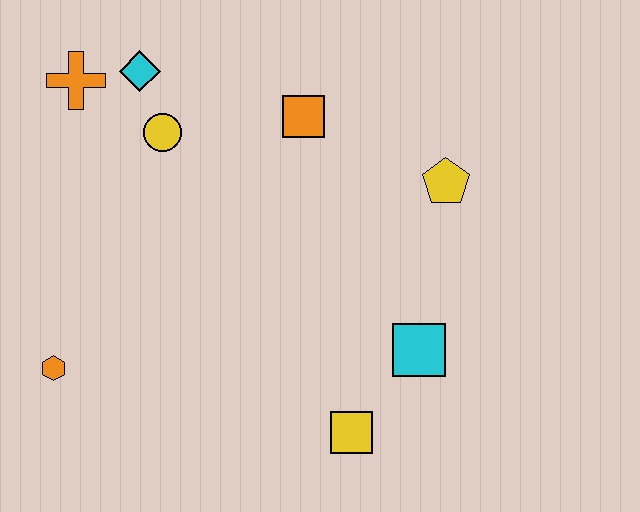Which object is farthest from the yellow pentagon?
The orange hexagon is farthest from the yellow pentagon.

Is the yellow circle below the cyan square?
No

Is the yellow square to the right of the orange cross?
Yes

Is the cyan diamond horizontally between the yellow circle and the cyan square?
No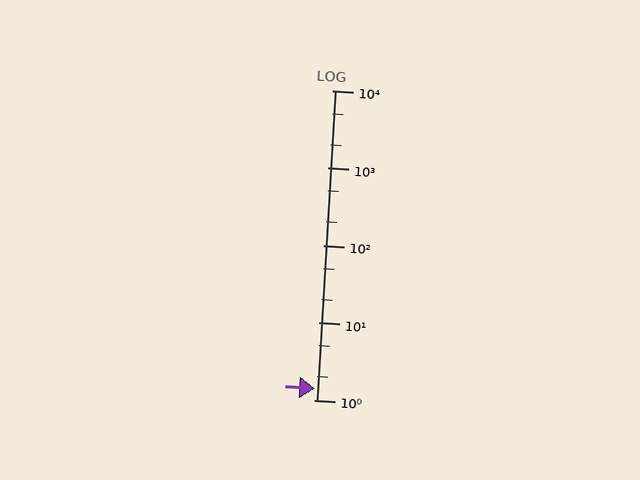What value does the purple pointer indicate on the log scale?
The pointer indicates approximately 1.4.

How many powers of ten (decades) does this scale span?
The scale spans 4 decades, from 1 to 10000.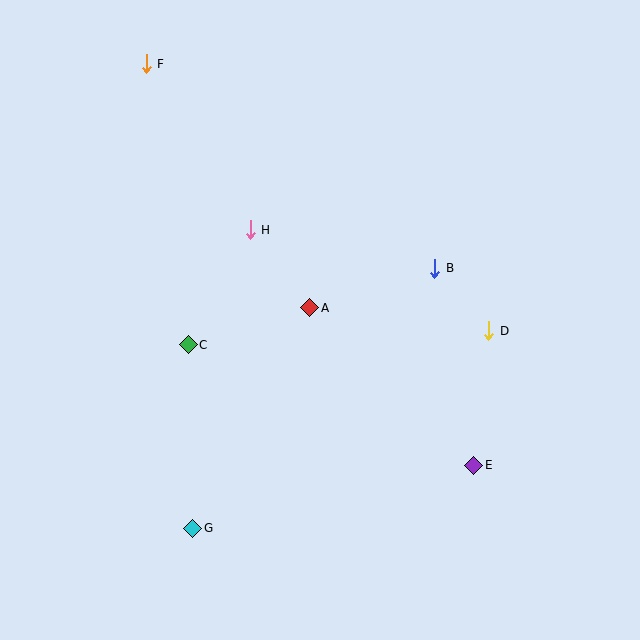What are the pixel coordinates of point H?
Point H is at (250, 230).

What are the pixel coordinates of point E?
Point E is at (474, 465).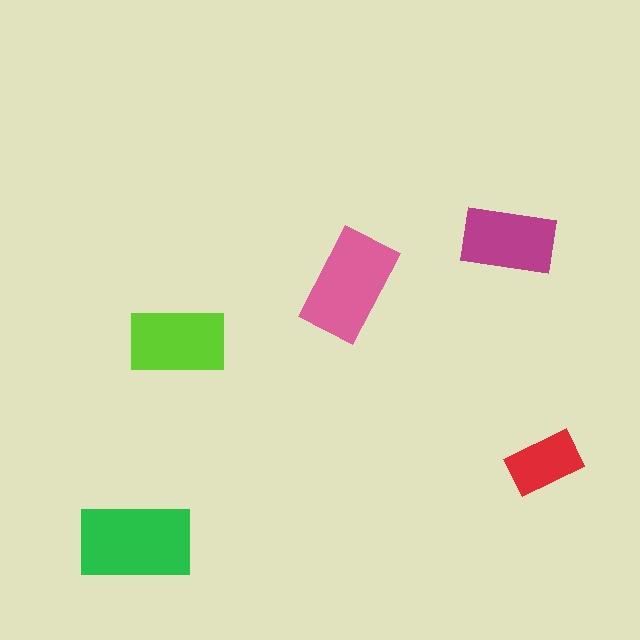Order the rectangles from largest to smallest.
the green one, the pink one, the lime one, the magenta one, the red one.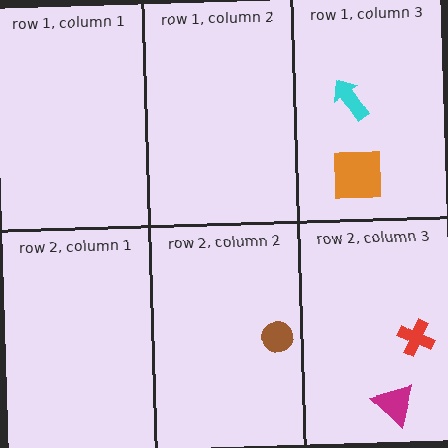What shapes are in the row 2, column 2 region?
The brown circle.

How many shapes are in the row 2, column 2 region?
1.